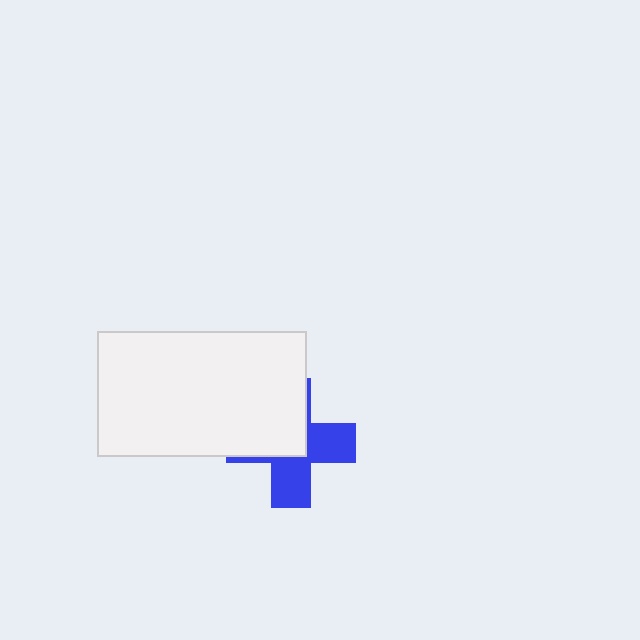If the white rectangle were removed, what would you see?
You would see the complete blue cross.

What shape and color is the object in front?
The object in front is a white rectangle.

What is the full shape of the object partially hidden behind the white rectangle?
The partially hidden object is a blue cross.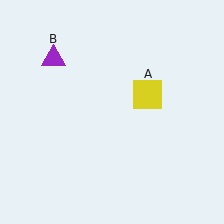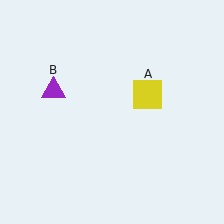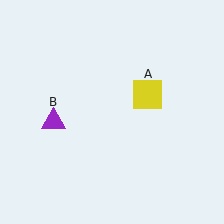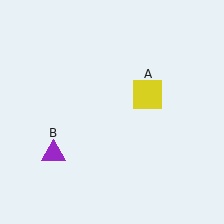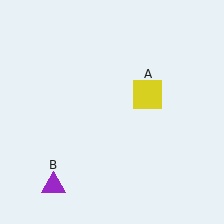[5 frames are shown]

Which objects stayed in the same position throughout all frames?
Yellow square (object A) remained stationary.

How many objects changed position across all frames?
1 object changed position: purple triangle (object B).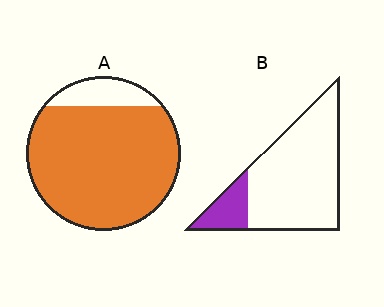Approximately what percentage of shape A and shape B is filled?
A is approximately 85% and B is approximately 15%.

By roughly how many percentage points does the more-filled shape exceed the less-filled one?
By roughly 70 percentage points (A over B).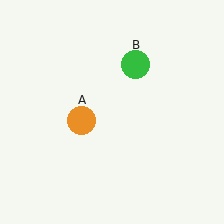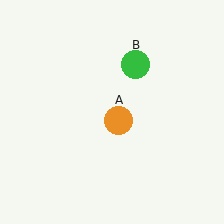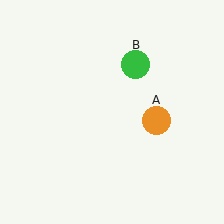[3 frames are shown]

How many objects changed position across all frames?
1 object changed position: orange circle (object A).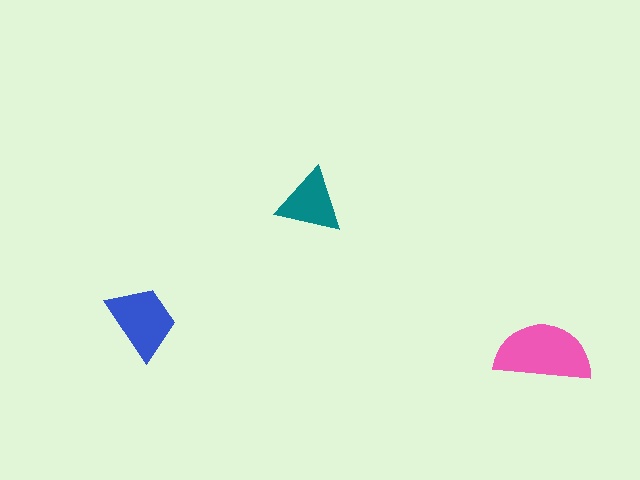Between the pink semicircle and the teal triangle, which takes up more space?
The pink semicircle.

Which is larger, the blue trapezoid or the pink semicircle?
The pink semicircle.